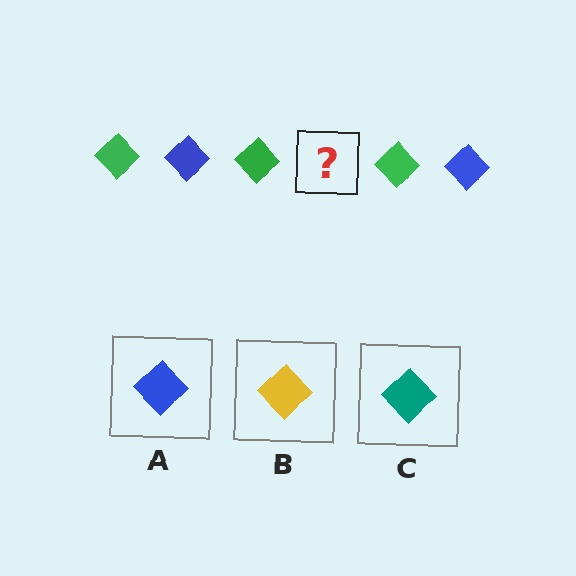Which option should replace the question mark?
Option A.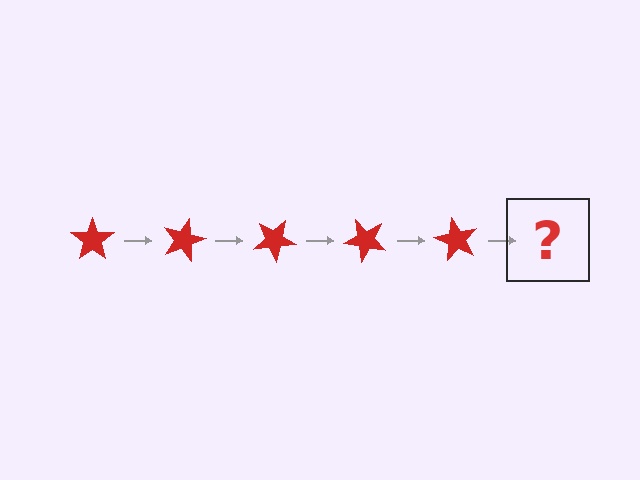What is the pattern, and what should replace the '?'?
The pattern is that the star rotates 15 degrees each step. The '?' should be a red star rotated 75 degrees.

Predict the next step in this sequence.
The next step is a red star rotated 75 degrees.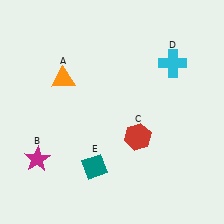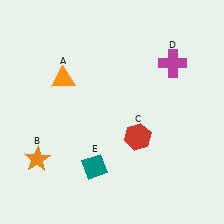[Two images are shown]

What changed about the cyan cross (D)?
In Image 1, D is cyan. In Image 2, it changed to magenta.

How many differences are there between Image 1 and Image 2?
There are 2 differences between the two images.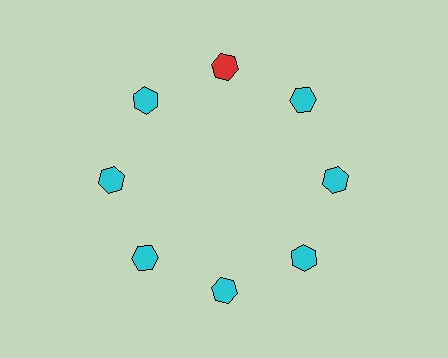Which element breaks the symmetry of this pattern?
The red hexagon at roughly the 12 o'clock position breaks the symmetry. All other shapes are cyan hexagons.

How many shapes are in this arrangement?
There are 8 shapes arranged in a ring pattern.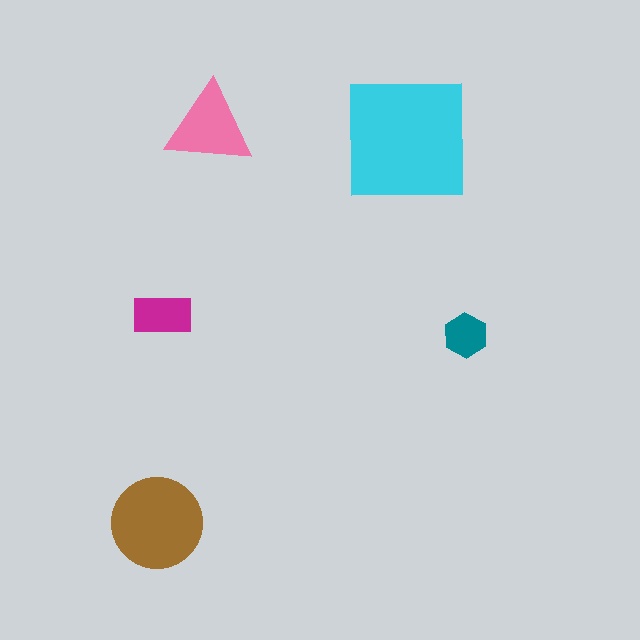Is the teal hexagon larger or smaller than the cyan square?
Smaller.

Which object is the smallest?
The teal hexagon.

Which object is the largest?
The cyan square.